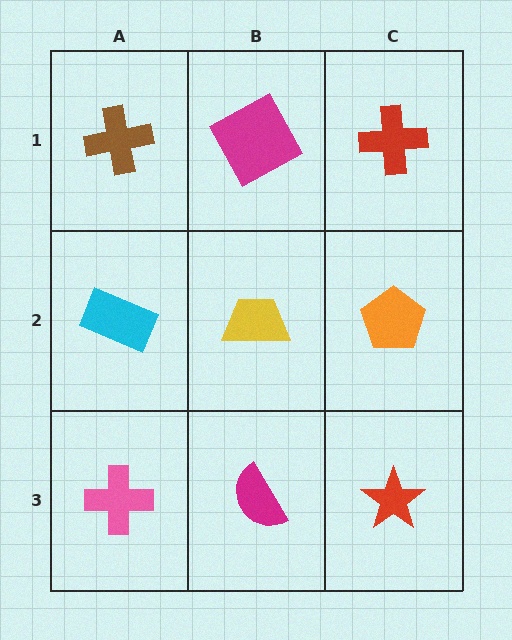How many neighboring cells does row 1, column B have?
3.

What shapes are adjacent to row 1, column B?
A yellow trapezoid (row 2, column B), a brown cross (row 1, column A), a red cross (row 1, column C).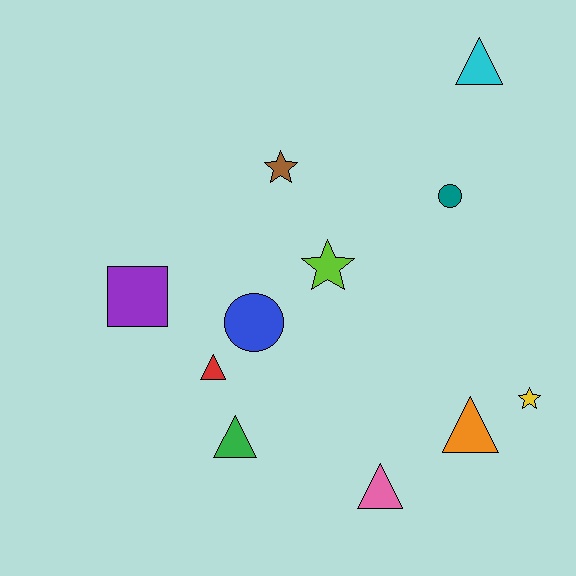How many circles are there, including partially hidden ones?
There are 2 circles.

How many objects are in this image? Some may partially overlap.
There are 11 objects.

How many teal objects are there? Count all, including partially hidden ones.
There is 1 teal object.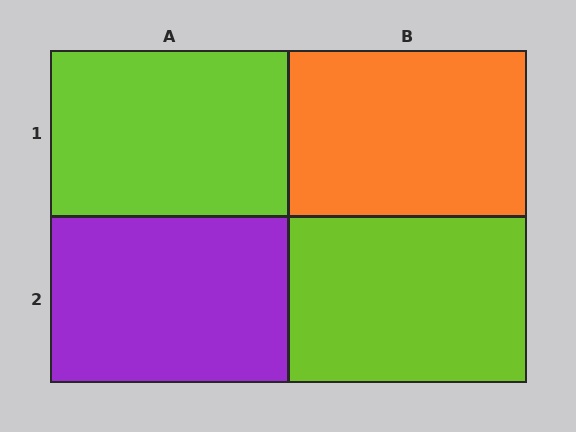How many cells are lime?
2 cells are lime.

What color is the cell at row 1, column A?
Lime.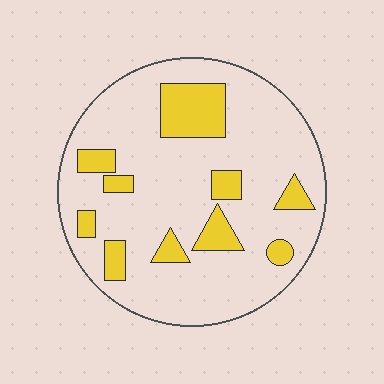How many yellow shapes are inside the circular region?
10.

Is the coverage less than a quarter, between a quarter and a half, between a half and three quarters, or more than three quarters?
Less than a quarter.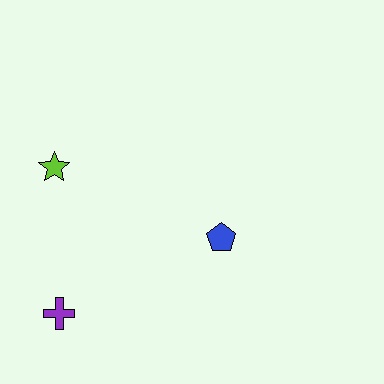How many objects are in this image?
There are 3 objects.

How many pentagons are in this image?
There is 1 pentagon.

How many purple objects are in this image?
There is 1 purple object.